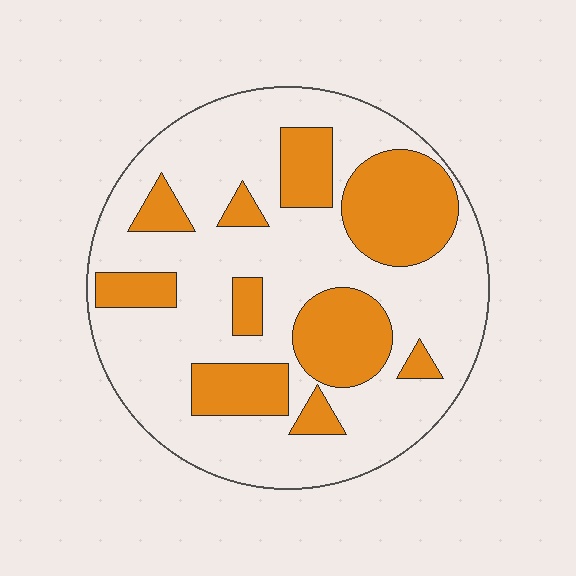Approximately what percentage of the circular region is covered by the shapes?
Approximately 30%.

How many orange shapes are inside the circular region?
10.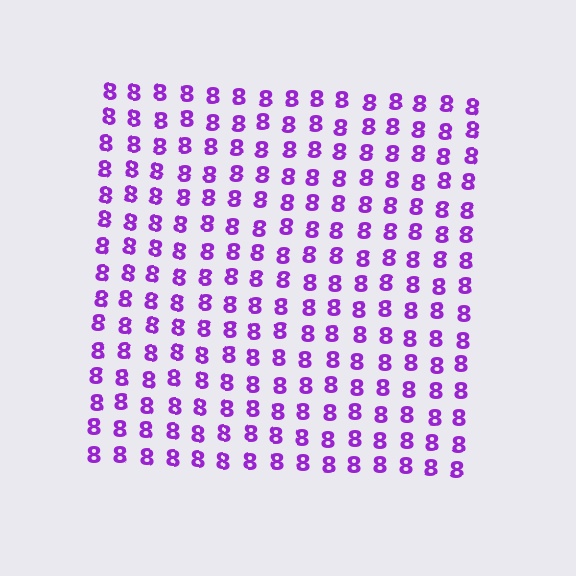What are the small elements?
The small elements are digit 8's.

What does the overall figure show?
The overall figure shows a square.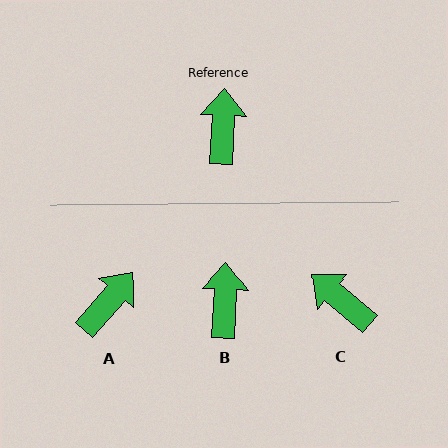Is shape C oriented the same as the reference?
No, it is off by about 52 degrees.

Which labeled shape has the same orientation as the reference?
B.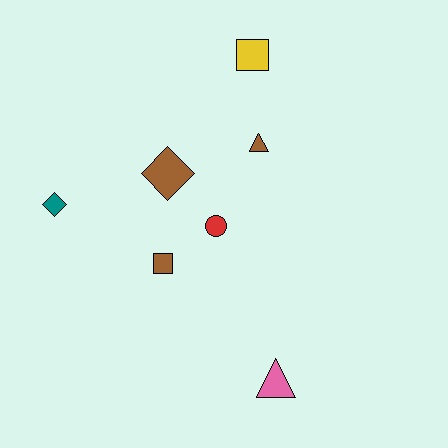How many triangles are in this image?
There are 2 triangles.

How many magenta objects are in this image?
There are no magenta objects.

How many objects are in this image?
There are 7 objects.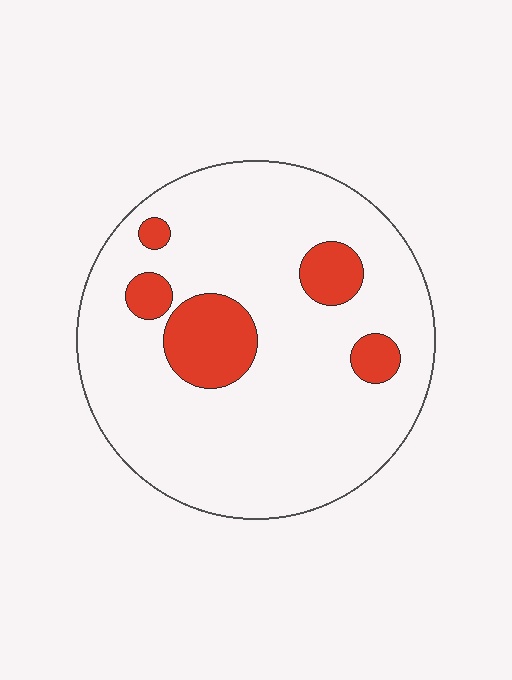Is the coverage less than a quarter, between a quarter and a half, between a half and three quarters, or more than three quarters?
Less than a quarter.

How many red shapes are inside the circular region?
5.